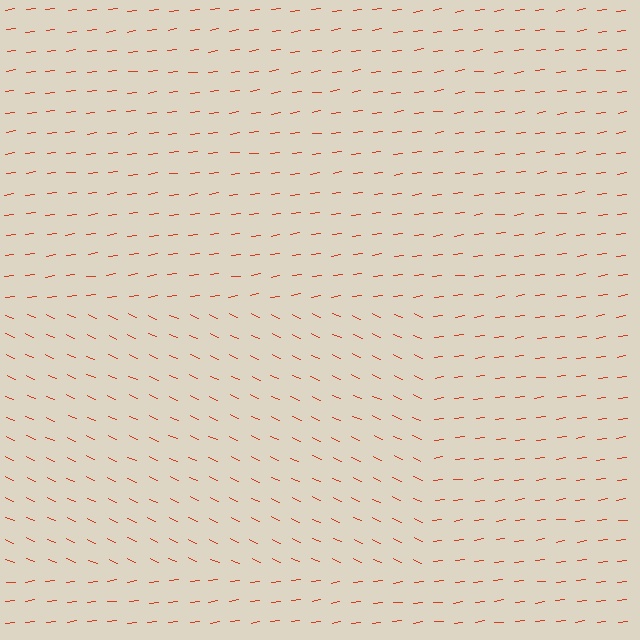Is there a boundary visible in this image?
Yes, there is a texture boundary formed by a change in line orientation.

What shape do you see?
I see a rectangle.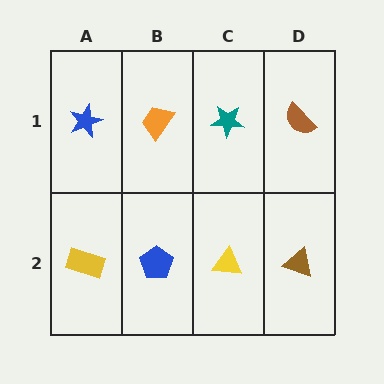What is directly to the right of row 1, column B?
A teal star.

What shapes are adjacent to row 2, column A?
A blue star (row 1, column A), a blue pentagon (row 2, column B).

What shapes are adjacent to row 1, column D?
A brown triangle (row 2, column D), a teal star (row 1, column C).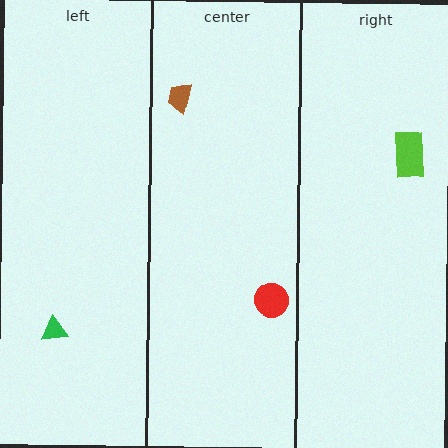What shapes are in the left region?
The green triangle.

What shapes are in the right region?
The lime rectangle.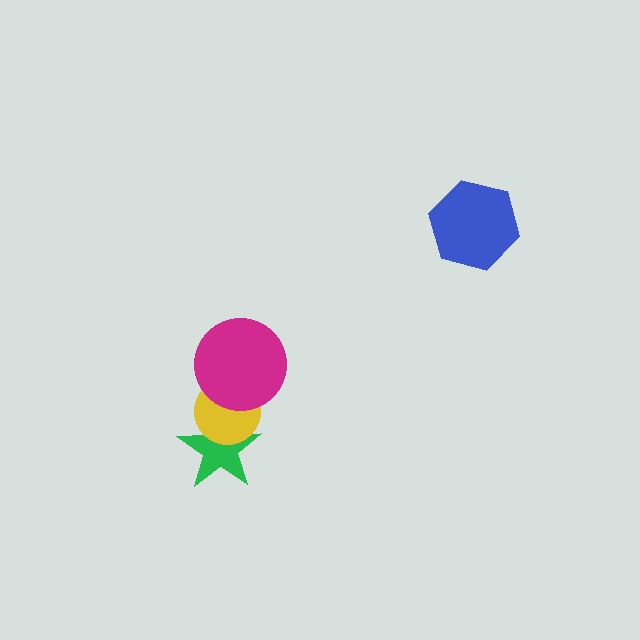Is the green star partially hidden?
Yes, it is partially covered by another shape.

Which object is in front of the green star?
The yellow circle is in front of the green star.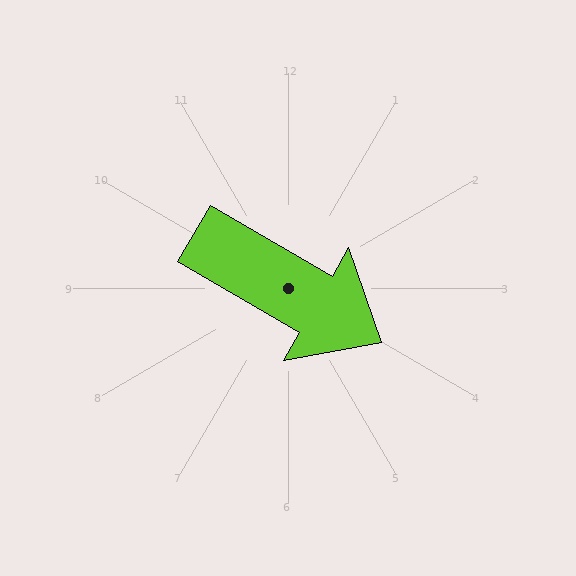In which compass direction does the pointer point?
Southeast.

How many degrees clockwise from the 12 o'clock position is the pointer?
Approximately 120 degrees.